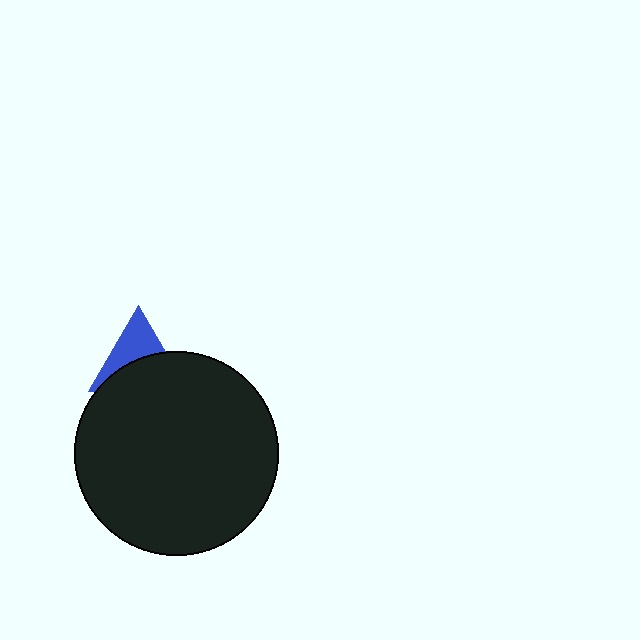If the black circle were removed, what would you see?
You would see the complete blue triangle.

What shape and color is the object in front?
The object in front is a black circle.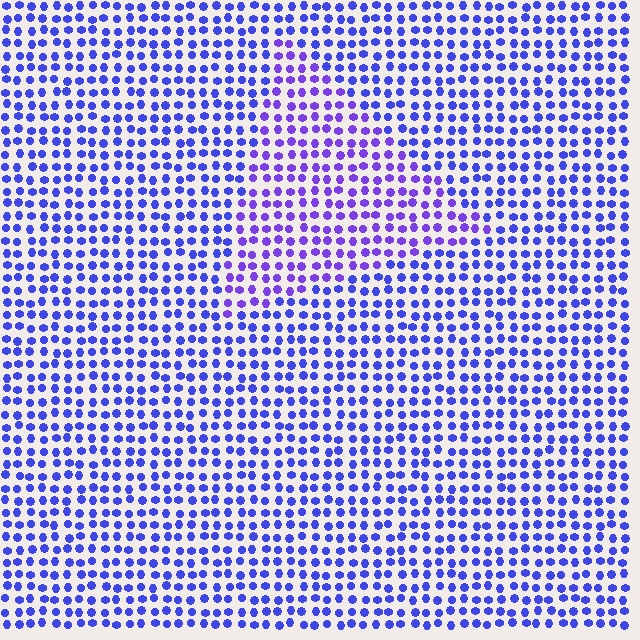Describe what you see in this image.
The image is filled with small blue elements in a uniform arrangement. A triangle-shaped region is visible where the elements are tinted to a slightly different hue, forming a subtle color boundary.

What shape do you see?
I see a triangle.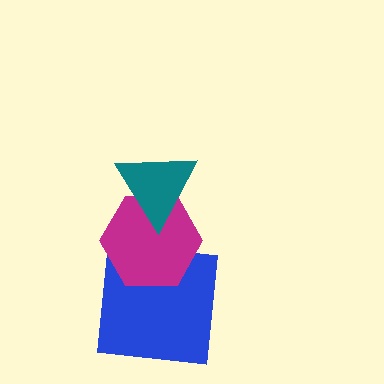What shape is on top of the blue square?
The magenta hexagon is on top of the blue square.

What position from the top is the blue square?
The blue square is 3rd from the top.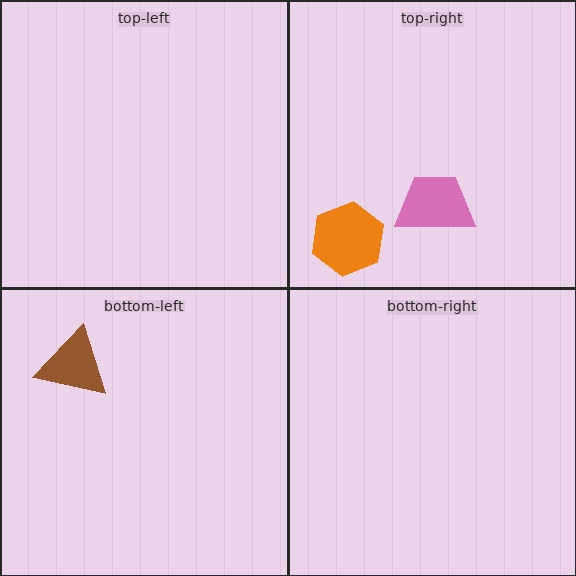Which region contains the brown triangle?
The bottom-left region.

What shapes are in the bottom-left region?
The brown triangle.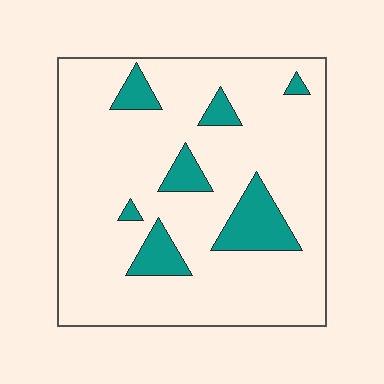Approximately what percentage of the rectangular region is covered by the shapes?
Approximately 15%.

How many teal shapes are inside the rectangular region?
7.